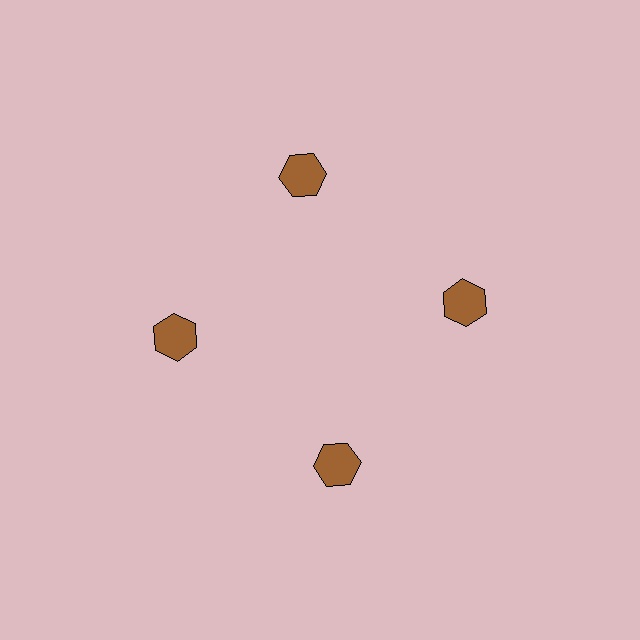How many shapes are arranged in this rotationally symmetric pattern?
There are 4 shapes, arranged in 4 groups of 1.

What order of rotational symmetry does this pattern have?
This pattern has 4-fold rotational symmetry.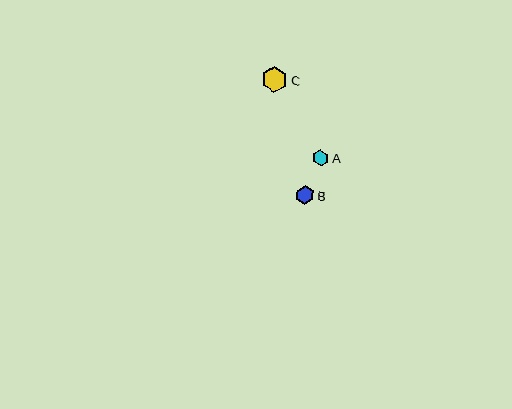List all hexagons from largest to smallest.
From largest to smallest: C, B, A.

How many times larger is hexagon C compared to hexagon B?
Hexagon C is approximately 1.4 times the size of hexagon B.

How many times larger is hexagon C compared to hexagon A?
Hexagon C is approximately 1.6 times the size of hexagon A.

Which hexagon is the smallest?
Hexagon A is the smallest with a size of approximately 16 pixels.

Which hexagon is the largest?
Hexagon C is the largest with a size of approximately 26 pixels.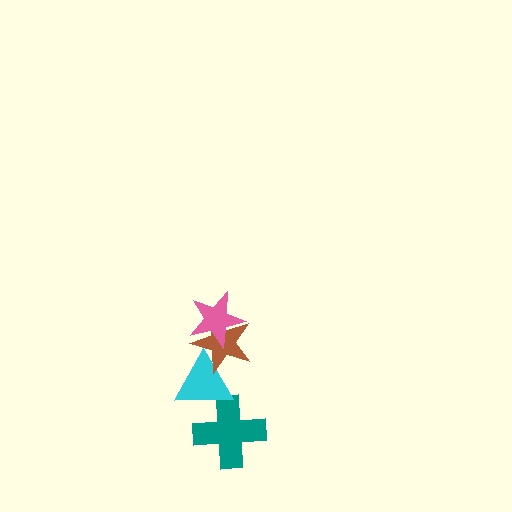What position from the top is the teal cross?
The teal cross is 4th from the top.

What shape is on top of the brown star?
The pink star is on top of the brown star.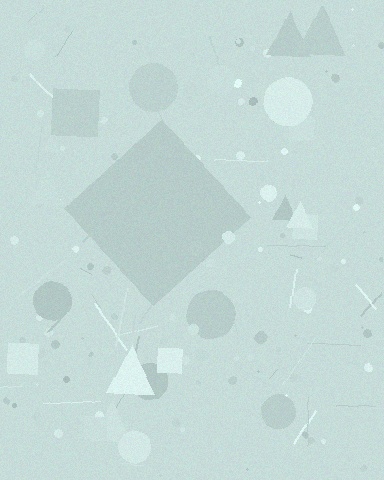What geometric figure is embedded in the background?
A diamond is embedded in the background.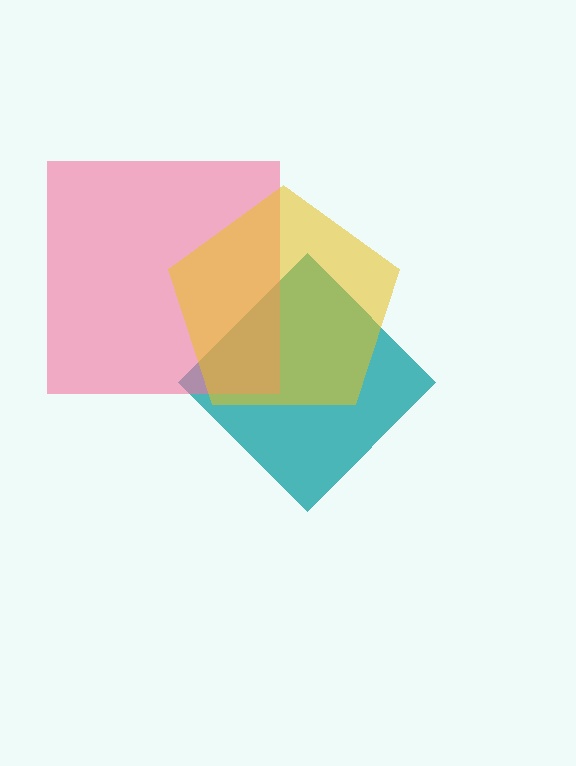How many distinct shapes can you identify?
There are 3 distinct shapes: a teal diamond, a pink square, a yellow pentagon.